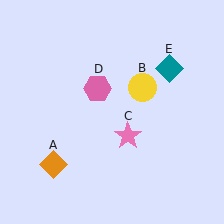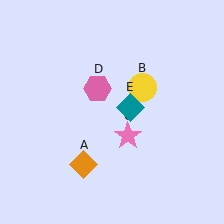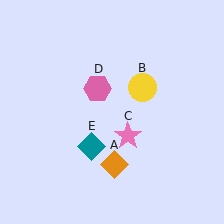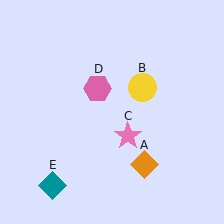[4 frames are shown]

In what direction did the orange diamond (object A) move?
The orange diamond (object A) moved right.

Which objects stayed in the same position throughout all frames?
Yellow circle (object B) and pink star (object C) and pink hexagon (object D) remained stationary.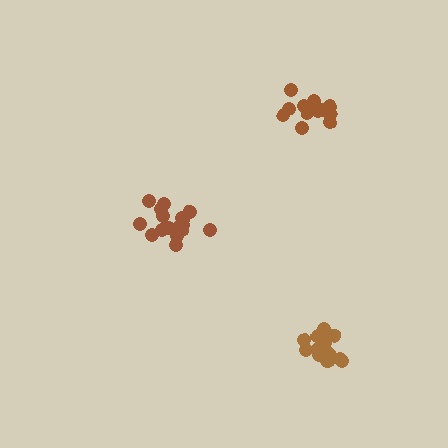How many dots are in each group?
Group 1: 17 dots, Group 2: 14 dots, Group 3: 15 dots (46 total).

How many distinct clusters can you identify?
There are 3 distinct clusters.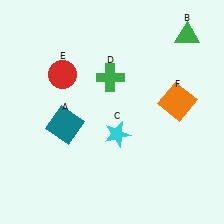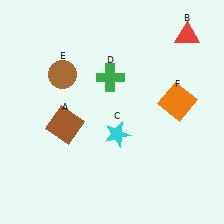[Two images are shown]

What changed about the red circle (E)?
In Image 1, E is red. In Image 2, it changed to brown.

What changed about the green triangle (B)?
In Image 1, B is green. In Image 2, it changed to red.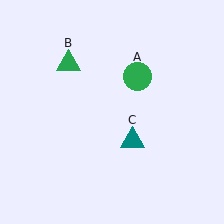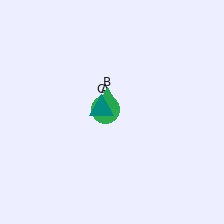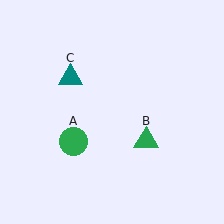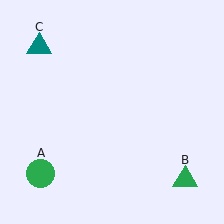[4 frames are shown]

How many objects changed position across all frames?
3 objects changed position: green circle (object A), green triangle (object B), teal triangle (object C).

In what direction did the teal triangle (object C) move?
The teal triangle (object C) moved up and to the left.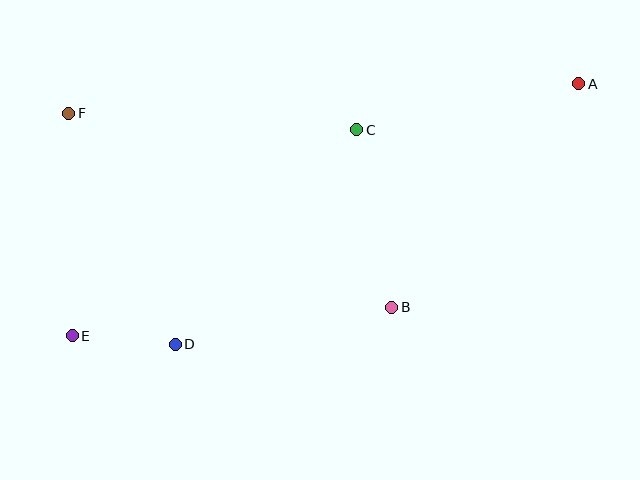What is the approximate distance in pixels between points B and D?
The distance between B and D is approximately 220 pixels.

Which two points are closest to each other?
Points D and E are closest to each other.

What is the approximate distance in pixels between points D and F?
The distance between D and F is approximately 255 pixels.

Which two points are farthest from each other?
Points A and E are farthest from each other.